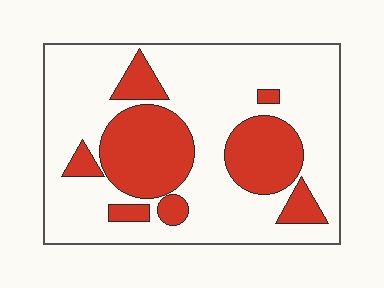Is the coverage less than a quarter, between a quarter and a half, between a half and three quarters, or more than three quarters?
Between a quarter and a half.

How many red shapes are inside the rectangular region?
8.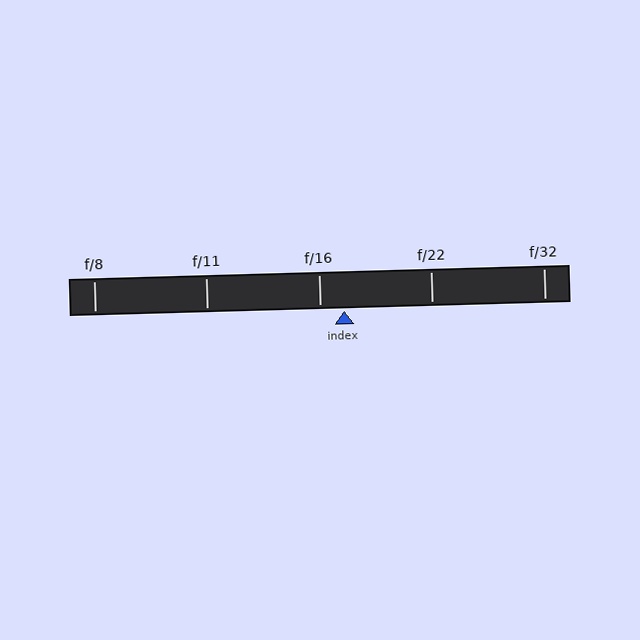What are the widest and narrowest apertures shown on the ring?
The widest aperture shown is f/8 and the narrowest is f/32.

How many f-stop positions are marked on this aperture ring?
There are 5 f-stop positions marked.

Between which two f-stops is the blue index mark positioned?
The index mark is between f/16 and f/22.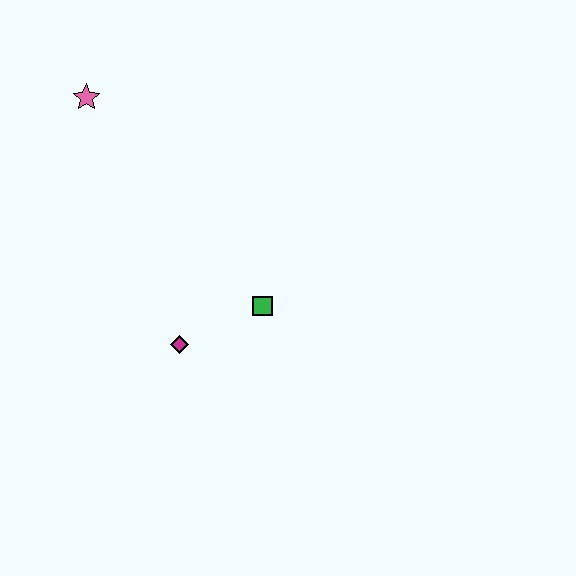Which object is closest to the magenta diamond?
The green square is closest to the magenta diamond.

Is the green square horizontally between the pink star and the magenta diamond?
No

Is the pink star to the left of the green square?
Yes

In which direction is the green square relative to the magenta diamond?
The green square is to the right of the magenta diamond.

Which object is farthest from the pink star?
The green square is farthest from the pink star.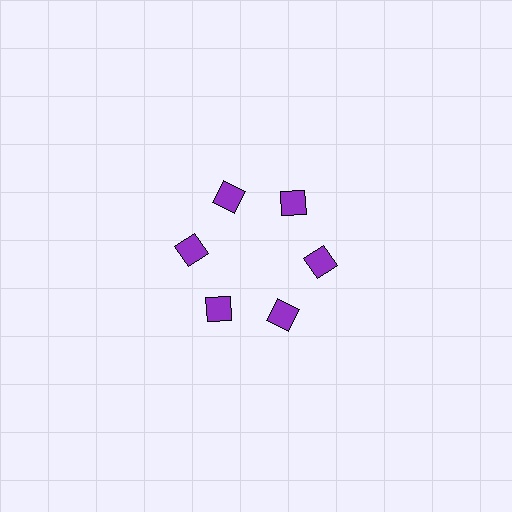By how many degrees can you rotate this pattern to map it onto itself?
The pattern maps onto itself every 60 degrees of rotation.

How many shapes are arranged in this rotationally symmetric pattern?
There are 6 shapes, arranged in 6 groups of 1.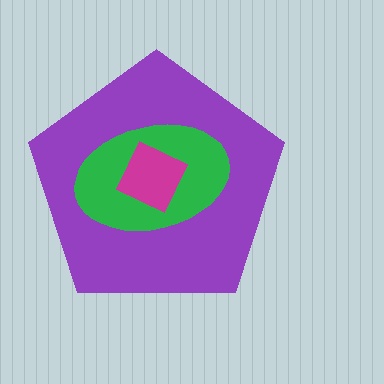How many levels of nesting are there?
3.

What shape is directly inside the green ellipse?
The magenta diamond.